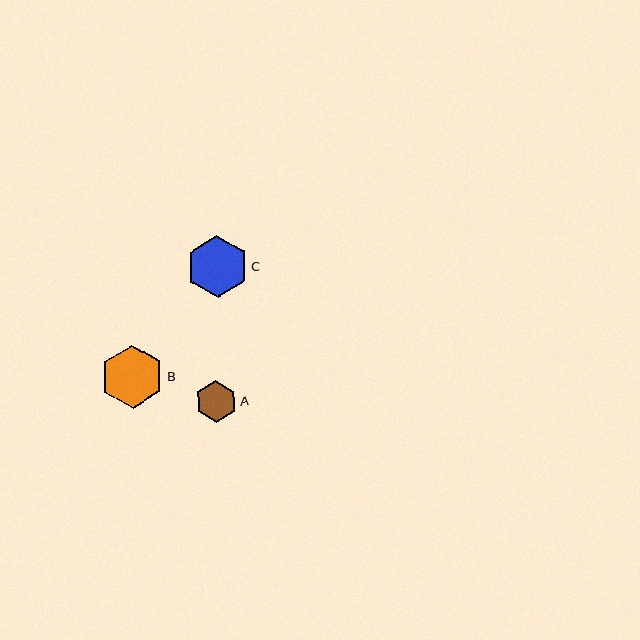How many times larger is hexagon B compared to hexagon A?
Hexagon B is approximately 1.5 times the size of hexagon A.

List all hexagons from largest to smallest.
From largest to smallest: B, C, A.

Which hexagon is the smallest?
Hexagon A is the smallest with a size of approximately 41 pixels.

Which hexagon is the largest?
Hexagon B is the largest with a size of approximately 63 pixels.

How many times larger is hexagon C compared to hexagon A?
Hexagon C is approximately 1.5 times the size of hexagon A.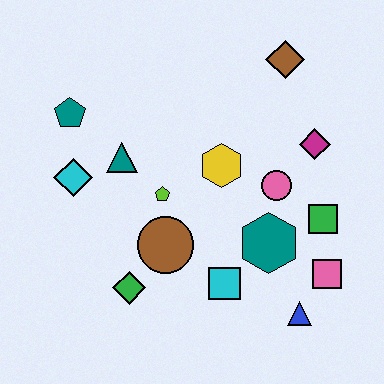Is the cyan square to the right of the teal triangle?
Yes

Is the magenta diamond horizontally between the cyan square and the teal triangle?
No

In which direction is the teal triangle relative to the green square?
The teal triangle is to the left of the green square.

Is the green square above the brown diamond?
No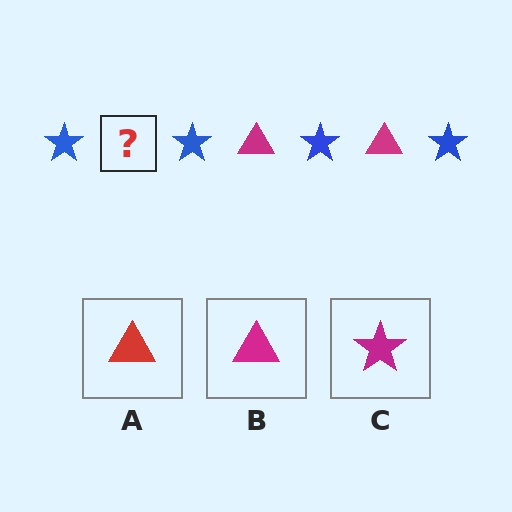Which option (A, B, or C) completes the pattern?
B.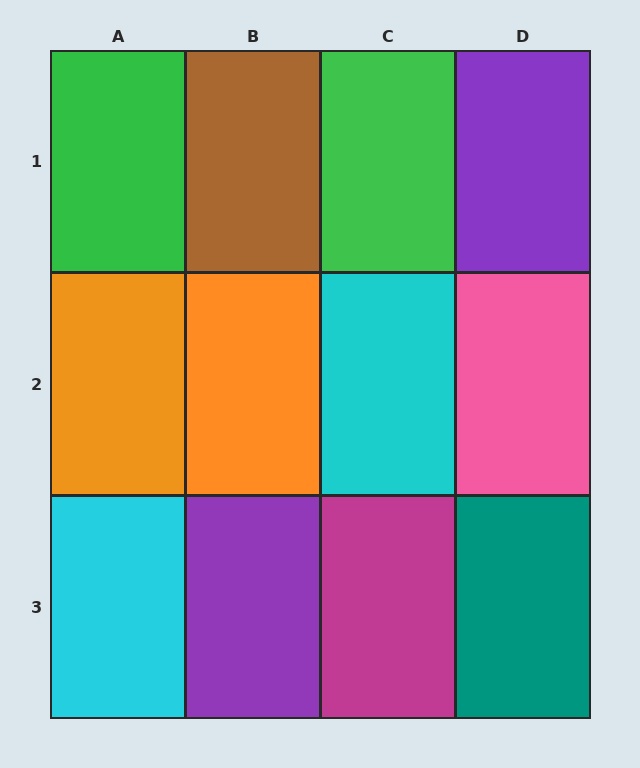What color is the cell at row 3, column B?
Purple.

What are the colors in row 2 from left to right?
Orange, orange, cyan, pink.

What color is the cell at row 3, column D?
Teal.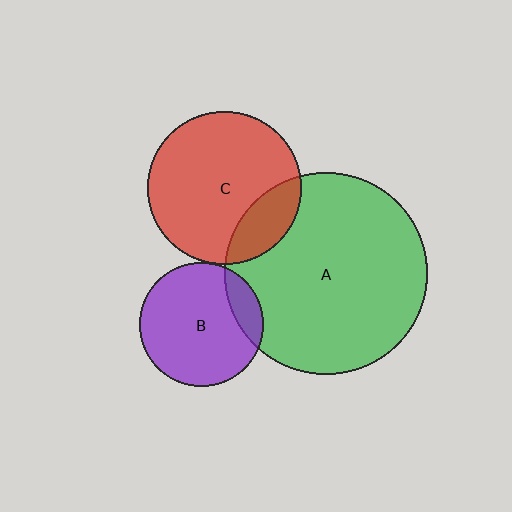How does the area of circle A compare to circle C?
Approximately 1.7 times.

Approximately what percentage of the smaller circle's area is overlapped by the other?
Approximately 15%.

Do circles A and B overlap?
Yes.